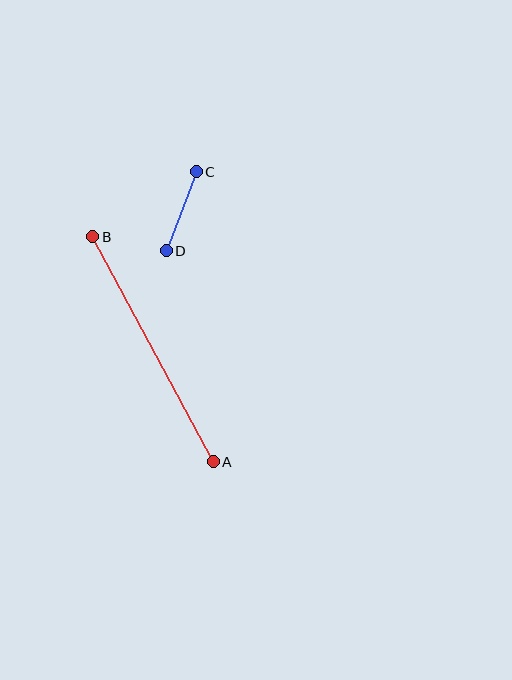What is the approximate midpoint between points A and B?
The midpoint is at approximately (153, 349) pixels.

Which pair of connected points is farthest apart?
Points A and B are farthest apart.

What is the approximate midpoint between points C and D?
The midpoint is at approximately (181, 211) pixels.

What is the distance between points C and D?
The distance is approximately 85 pixels.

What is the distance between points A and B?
The distance is approximately 255 pixels.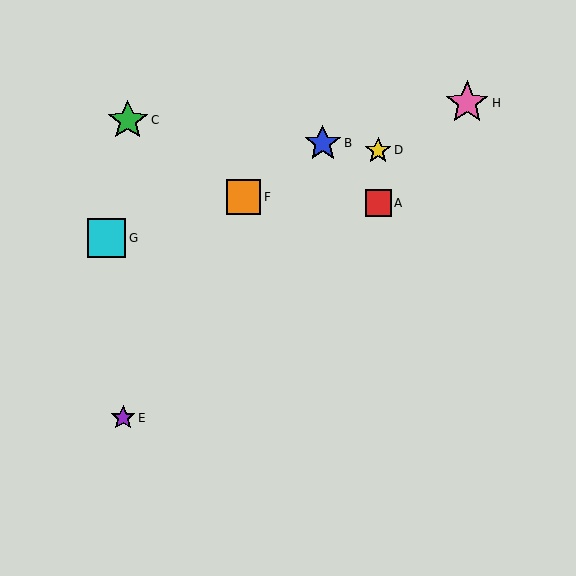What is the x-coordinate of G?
Object G is at x≈107.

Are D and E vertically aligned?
No, D is at x≈378 and E is at x≈123.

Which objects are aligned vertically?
Objects A, D are aligned vertically.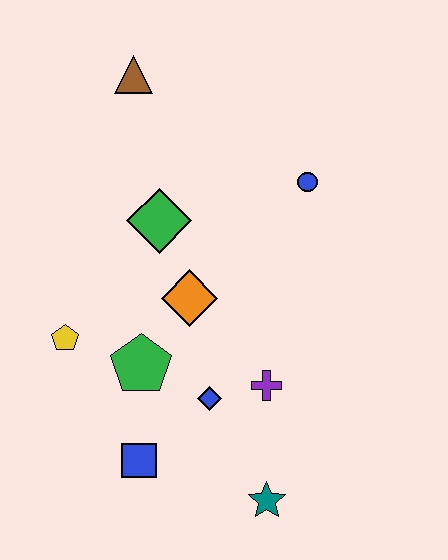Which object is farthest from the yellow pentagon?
The blue circle is farthest from the yellow pentagon.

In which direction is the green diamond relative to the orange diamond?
The green diamond is above the orange diamond.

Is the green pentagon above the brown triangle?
No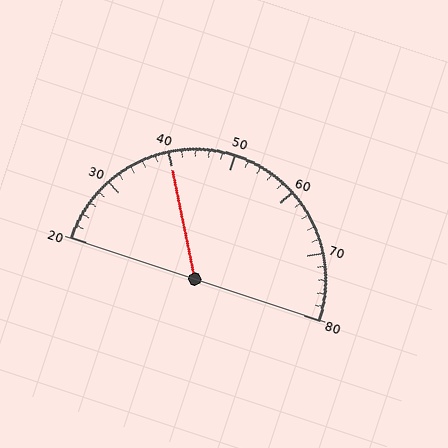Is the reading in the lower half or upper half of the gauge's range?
The reading is in the lower half of the range (20 to 80).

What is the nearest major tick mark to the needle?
The nearest major tick mark is 40.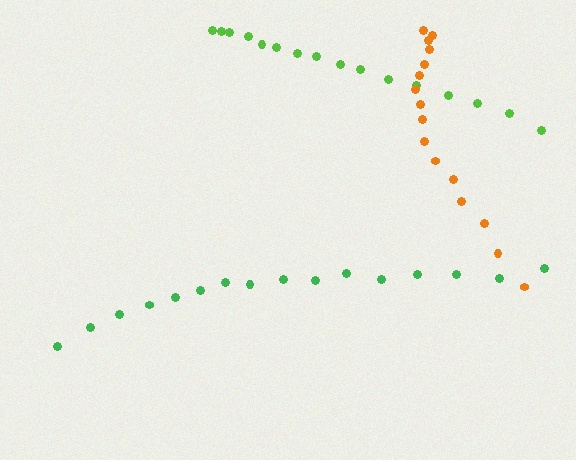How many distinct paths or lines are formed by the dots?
There are 3 distinct paths.